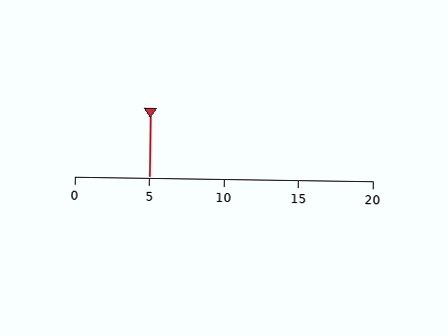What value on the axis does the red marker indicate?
The marker indicates approximately 5.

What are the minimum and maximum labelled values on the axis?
The axis runs from 0 to 20.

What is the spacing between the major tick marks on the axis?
The major ticks are spaced 5 apart.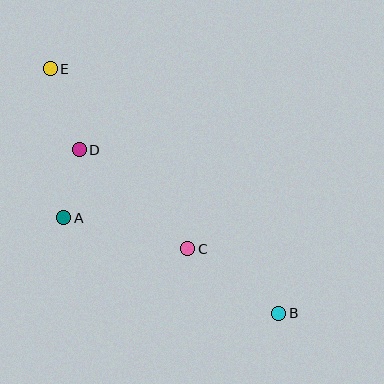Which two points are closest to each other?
Points A and D are closest to each other.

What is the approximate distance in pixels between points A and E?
The distance between A and E is approximately 150 pixels.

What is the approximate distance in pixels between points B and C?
The distance between B and C is approximately 111 pixels.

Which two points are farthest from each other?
Points B and E are farthest from each other.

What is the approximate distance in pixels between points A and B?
The distance between A and B is approximately 235 pixels.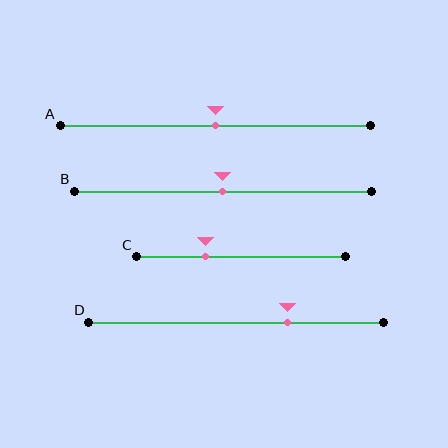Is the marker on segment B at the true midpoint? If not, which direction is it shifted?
Yes, the marker on segment B is at the true midpoint.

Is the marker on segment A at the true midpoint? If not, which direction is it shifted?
Yes, the marker on segment A is at the true midpoint.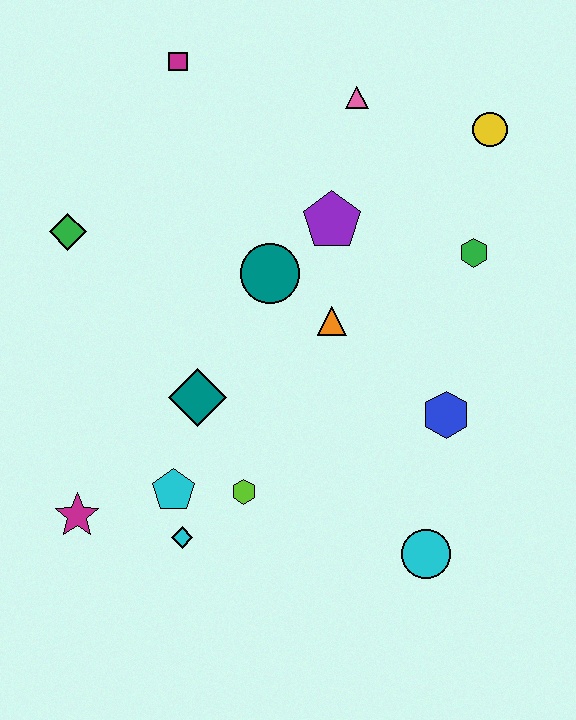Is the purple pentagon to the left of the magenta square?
No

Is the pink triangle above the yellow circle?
Yes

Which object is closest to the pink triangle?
The purple pentagon is closest to the pink triangle.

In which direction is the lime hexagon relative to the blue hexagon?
The lime hexagon is to the left of the blue hexagon.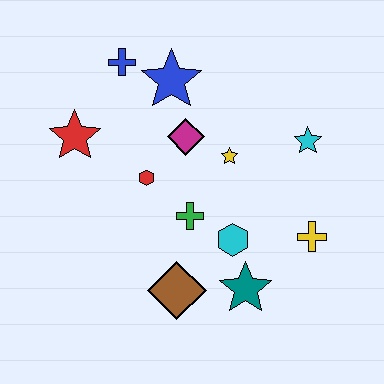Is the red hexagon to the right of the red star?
Yes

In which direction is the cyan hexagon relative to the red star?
The cyan hexagon is to the right of the red star.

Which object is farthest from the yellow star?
The red star is farthest from the yellow star.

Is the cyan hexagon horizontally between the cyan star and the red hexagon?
Yes